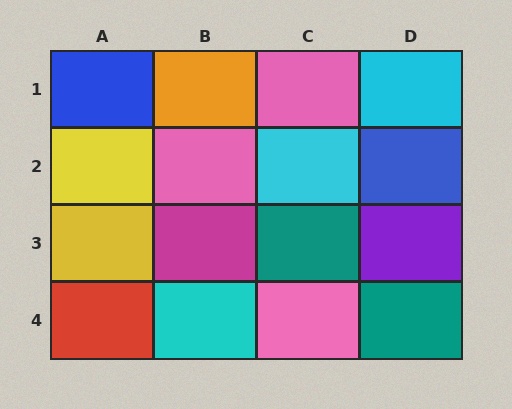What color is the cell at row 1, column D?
Cyan.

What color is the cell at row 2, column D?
Blue.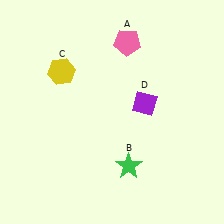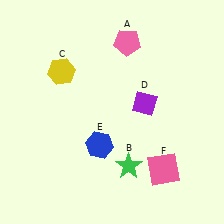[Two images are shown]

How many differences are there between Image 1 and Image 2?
There are 2 differences between the two images.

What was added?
A blue hexagon (E), a pink square (F) were added in Image 2.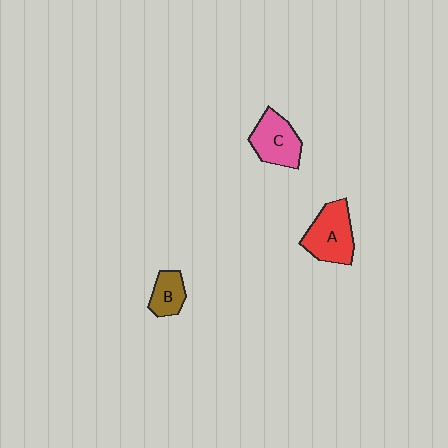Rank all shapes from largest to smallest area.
From largest to smallest: A (red), C (pink), B (brown).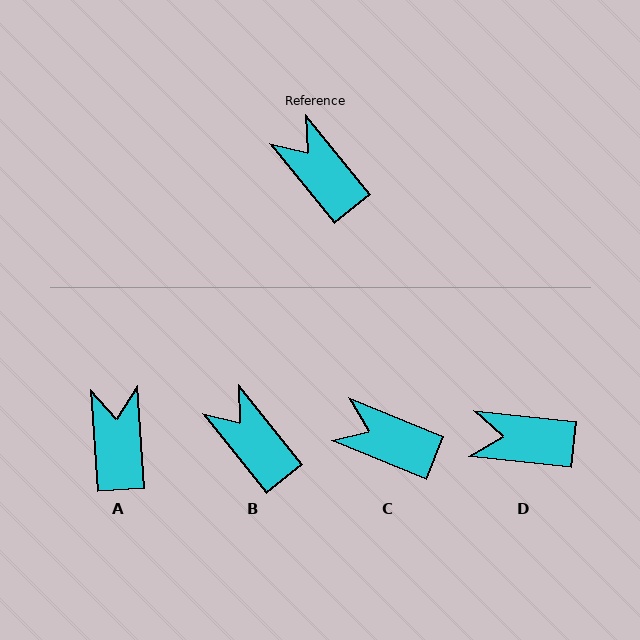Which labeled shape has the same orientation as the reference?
B.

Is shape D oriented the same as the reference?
No, it is off by about 45 degrees.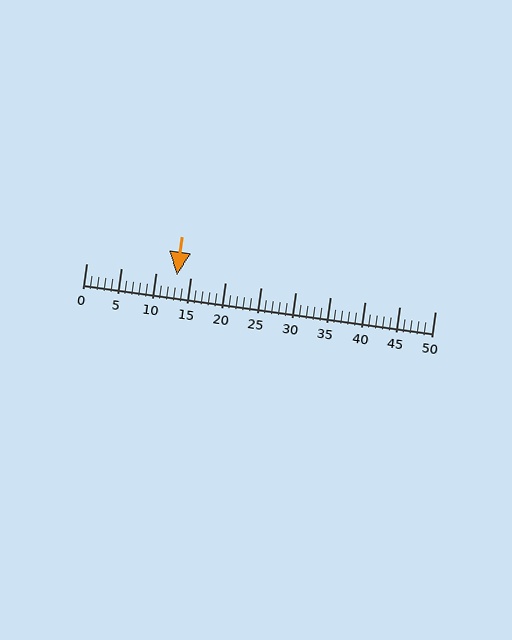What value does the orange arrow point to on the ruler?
The orange arrow points to approximately 13.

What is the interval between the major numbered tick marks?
The major tick marks are spaced 5 units apart.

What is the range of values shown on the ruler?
The ruler shows values from 0 to 50.